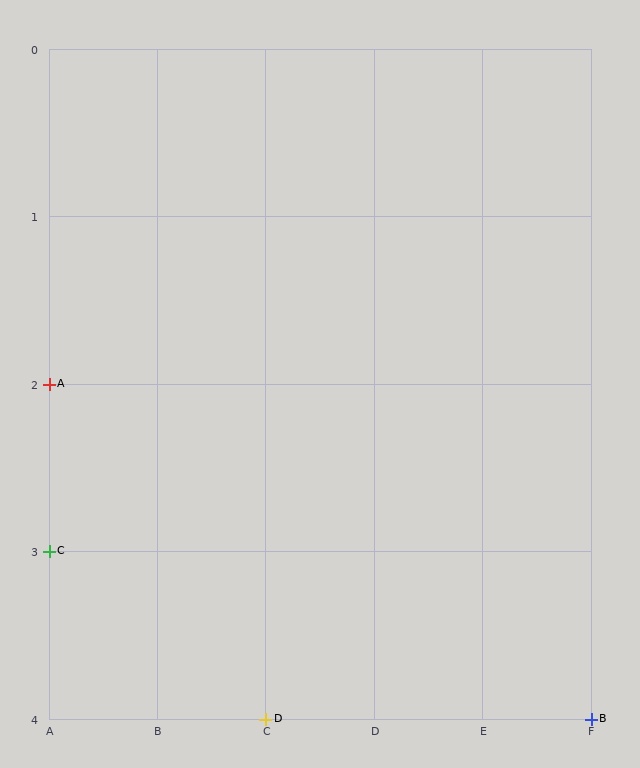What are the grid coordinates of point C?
Point C is at grid coordinates (A, 3).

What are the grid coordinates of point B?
Point B is at grid coordinates (F, 4).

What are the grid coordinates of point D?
Point D is at grid coordinates (C, 4).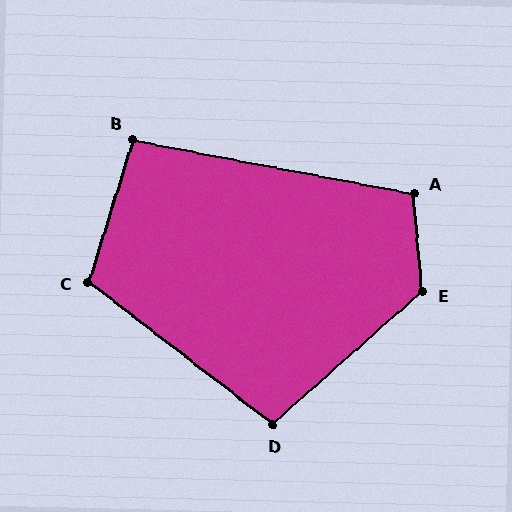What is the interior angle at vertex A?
Approximately 106 degrees (obtuse).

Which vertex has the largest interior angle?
E, at approximately 127 degrees.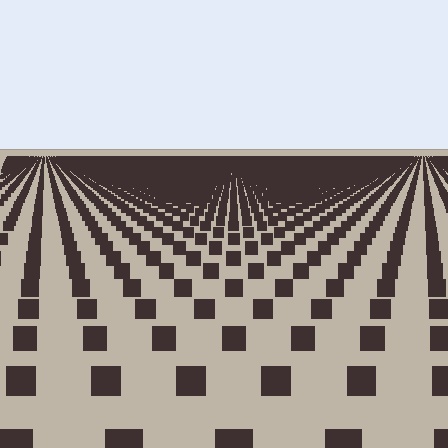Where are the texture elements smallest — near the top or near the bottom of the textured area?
Near the top.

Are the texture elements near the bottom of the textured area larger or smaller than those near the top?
Larger. Near the bottom, elements are closer to the viewer and appear at a bigger on-screen size.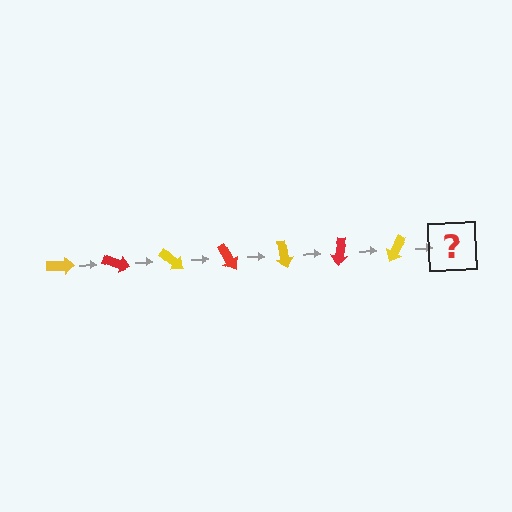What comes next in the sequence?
The next element should be a red arrow, rotated 140 degrees from the start.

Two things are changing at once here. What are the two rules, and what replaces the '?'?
The two rules are that it rotates 20 degrees each step and the color cycles through yellow and red. The '?' should be a red arrow, rotated 140 degrees from the start.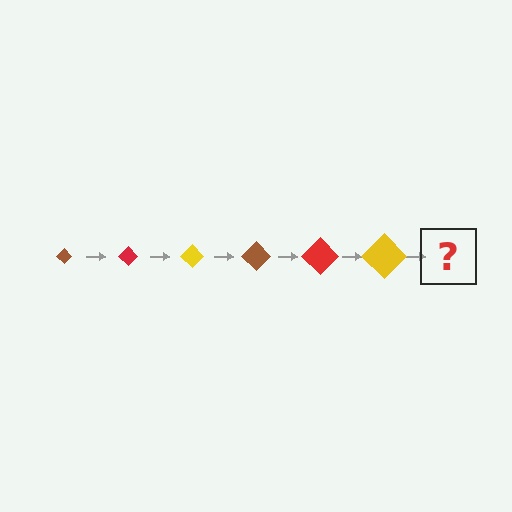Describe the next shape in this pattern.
It should be a brown diamond, larger than the previous one.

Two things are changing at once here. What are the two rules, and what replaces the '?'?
The two rules are that the diamond grows larger each step and the color cycles through brown, red, and yellow. The '?' should be a brown diamond, larger than the previous one.